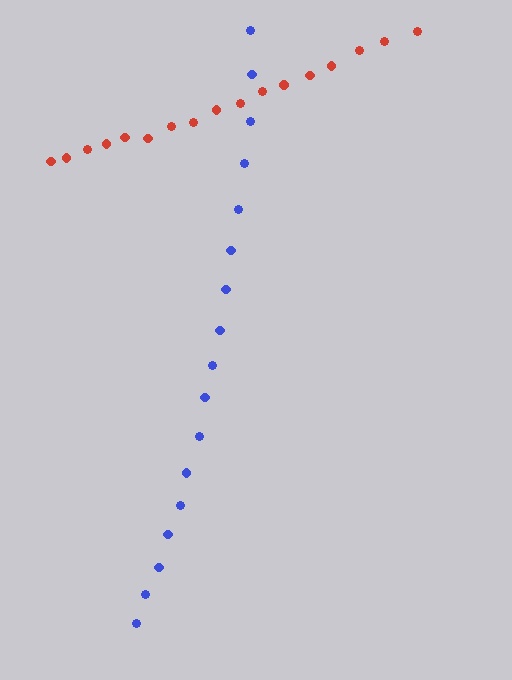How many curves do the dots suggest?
There are 2 distinct paths.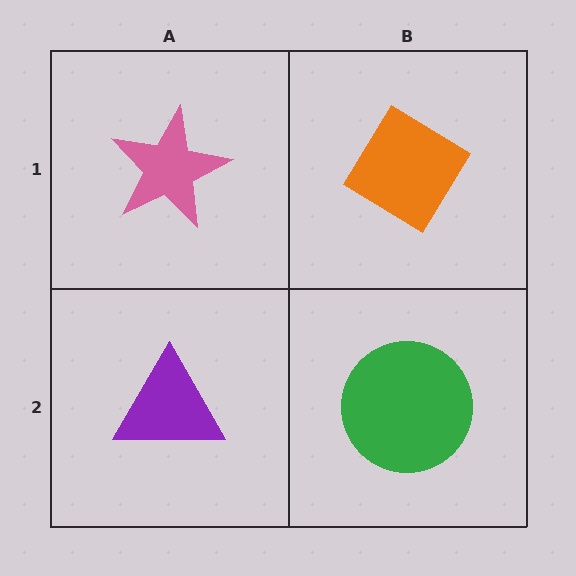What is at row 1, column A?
A pink star.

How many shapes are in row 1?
2 shapes.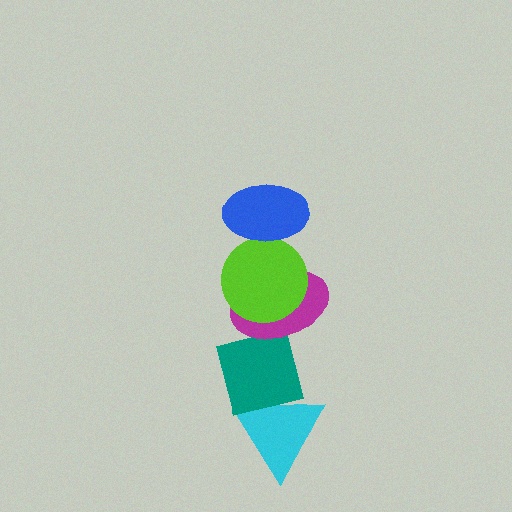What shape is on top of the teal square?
The magenta ellipse is on top of the teal square.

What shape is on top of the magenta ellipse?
The lime circle is on top of the magenta ellipse.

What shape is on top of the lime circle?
The blue ellipse is on top of the lime circle.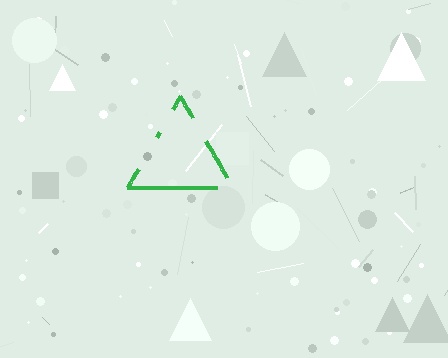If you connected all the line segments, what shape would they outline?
They would outline a triangle.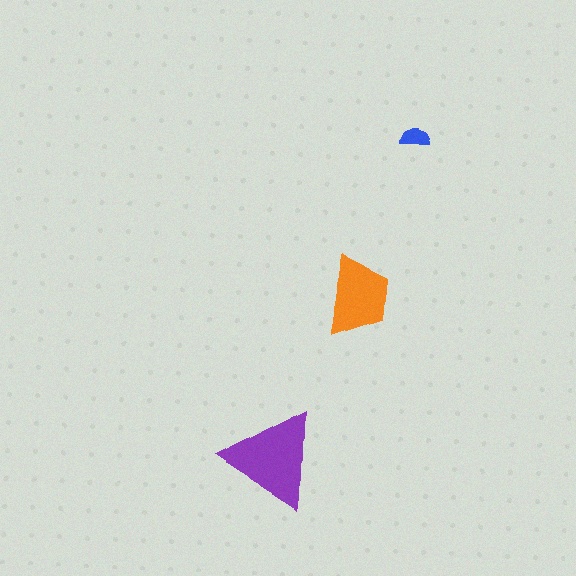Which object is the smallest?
The blue semicircle.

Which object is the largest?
The purple triangle.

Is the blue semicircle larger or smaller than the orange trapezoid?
Smaller.